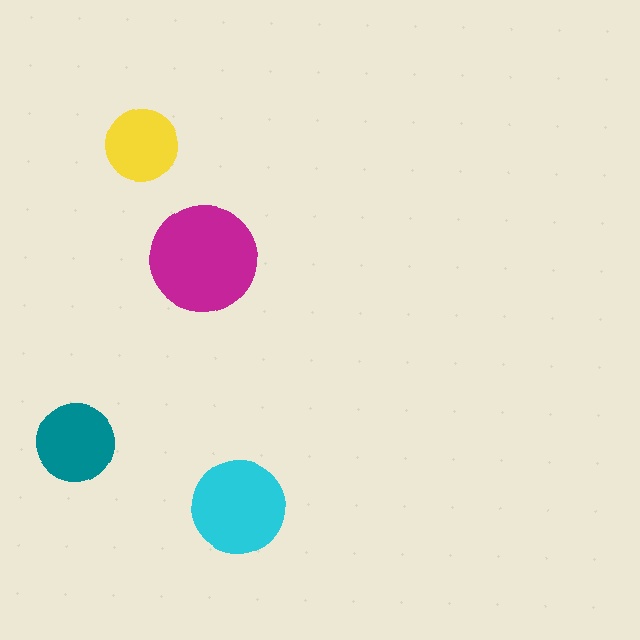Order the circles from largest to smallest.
the magenta one, the cyan one, the teal one, the yellow one.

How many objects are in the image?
There are 4 objects in the image.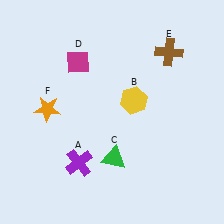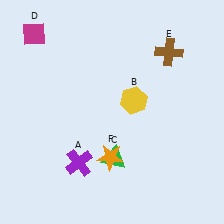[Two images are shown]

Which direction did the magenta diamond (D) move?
The magenta diamond (D) moved left.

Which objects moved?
The objects that moved are: the magenta diamond (D), the orange star (F).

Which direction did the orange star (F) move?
The orange star (F) moved right.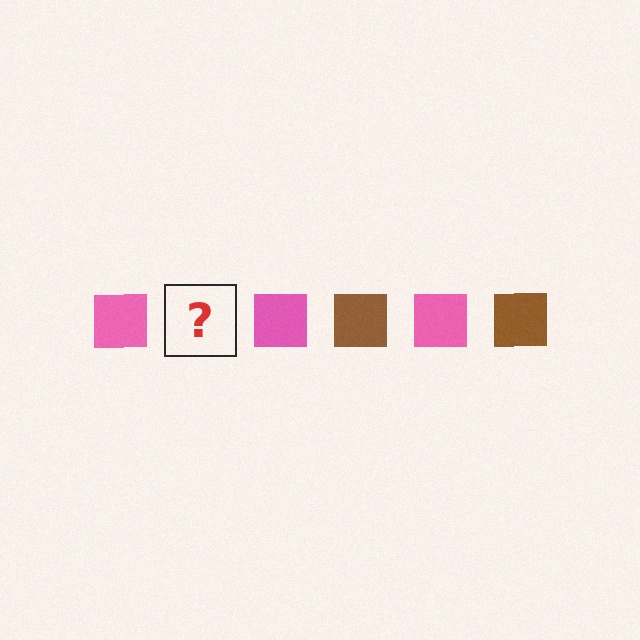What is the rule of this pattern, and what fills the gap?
The rule is that the pattern cycles through pink, brown squares. The gap should be filled with a brown square.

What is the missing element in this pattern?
The missing element is a brown square.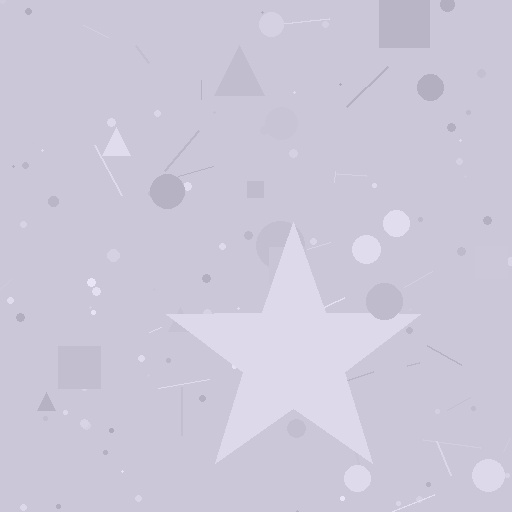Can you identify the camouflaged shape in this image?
The camouflaged shape is a star.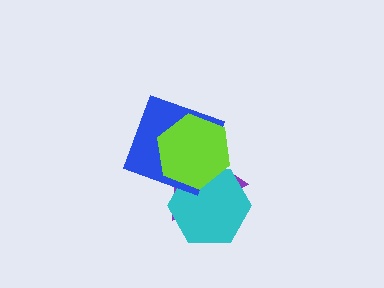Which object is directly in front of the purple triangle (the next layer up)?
The cyan hexagon is directly in front of the purple triangle.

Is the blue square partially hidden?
Yes, it is partially covered by another shape.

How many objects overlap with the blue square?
3 objects overlap with the blue square.